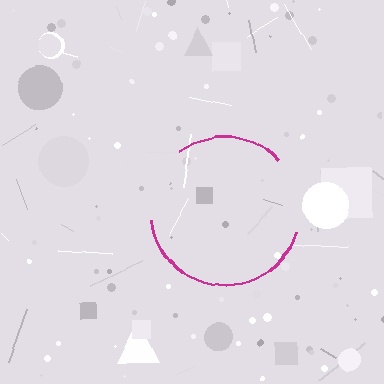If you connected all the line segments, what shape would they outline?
They would outline a circle.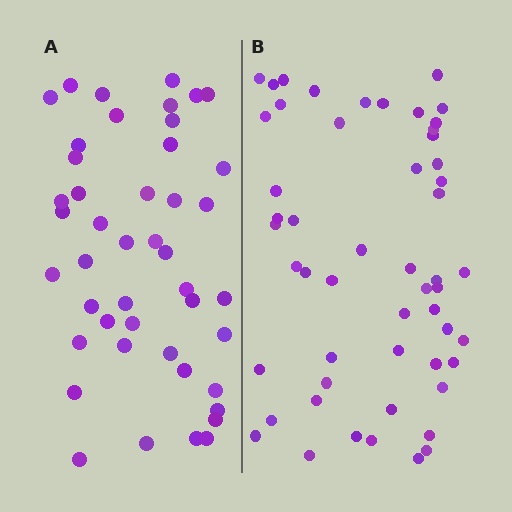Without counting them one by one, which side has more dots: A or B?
Region B (the right region) has more dots.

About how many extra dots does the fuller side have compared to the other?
Region B has roughly 8 or so more dots than region A.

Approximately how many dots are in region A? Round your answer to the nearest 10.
About 40 dots. (The exact count is 45, which rounds to 40.)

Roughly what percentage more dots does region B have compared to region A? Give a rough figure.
About 20% more.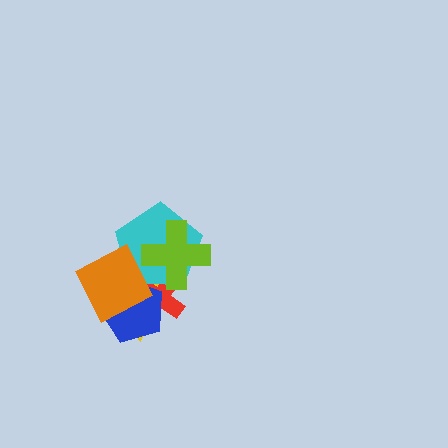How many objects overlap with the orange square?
4 objects overlap with the orange square.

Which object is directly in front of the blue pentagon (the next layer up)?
The cyan pentagon is directly in front of the blue pentagon.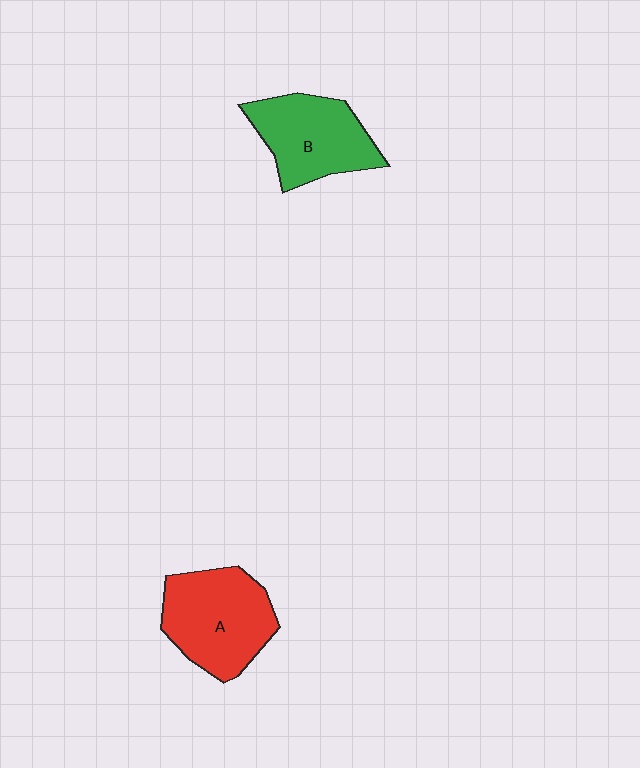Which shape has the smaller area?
Shape B (green).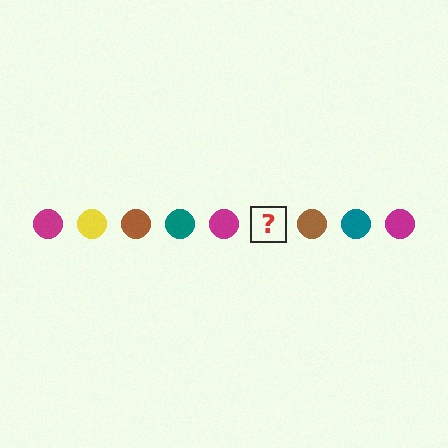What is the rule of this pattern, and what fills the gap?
The rule is that the pattern cycles through magenta, yellow, brown, teal circles. The gap should be filled with a yellow circle.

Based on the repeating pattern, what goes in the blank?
The blank should be a yellow circle.